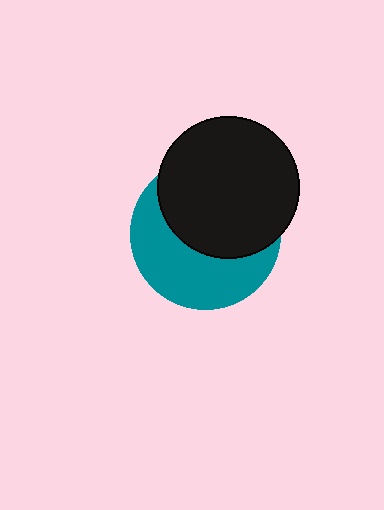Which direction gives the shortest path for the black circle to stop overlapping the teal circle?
Moving up gives the shortest separation.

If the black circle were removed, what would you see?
You would see the complete teal circle.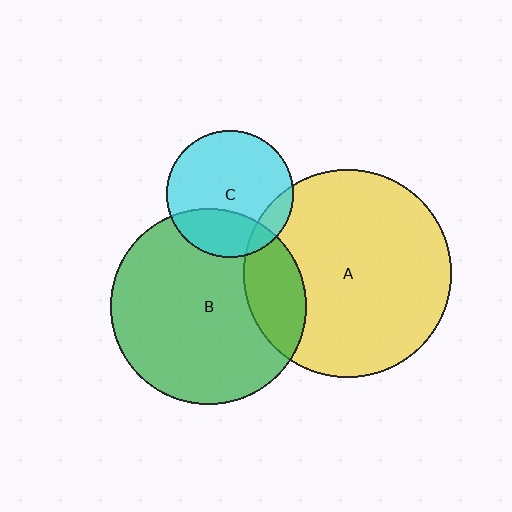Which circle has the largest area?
Circle A (yellow).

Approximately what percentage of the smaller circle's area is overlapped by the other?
Approximately 30%.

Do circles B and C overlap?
Yes.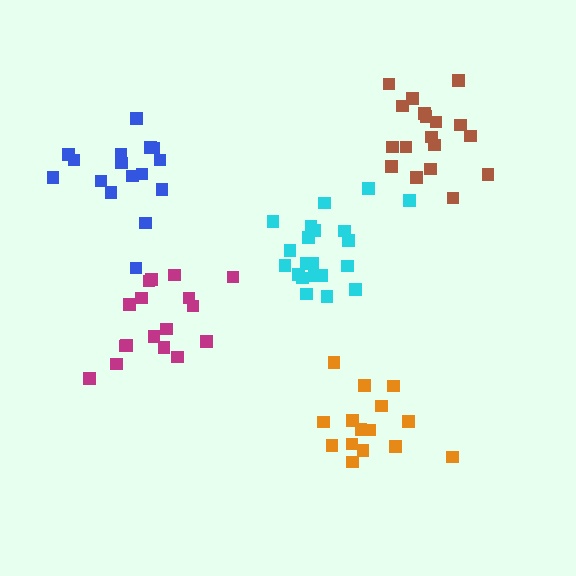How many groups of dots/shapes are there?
There are 5 groups.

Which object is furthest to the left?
The blue cluster is leftmost.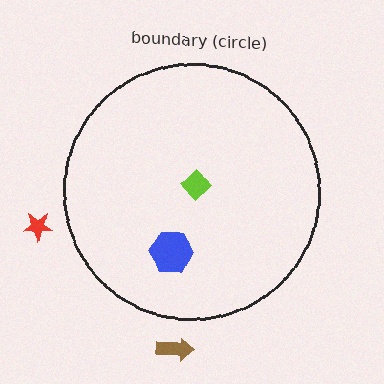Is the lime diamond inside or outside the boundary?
Inside.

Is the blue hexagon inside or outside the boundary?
Inside.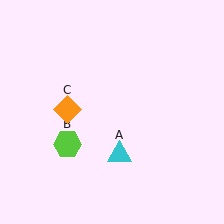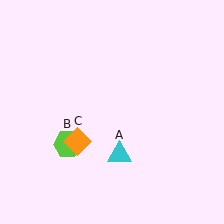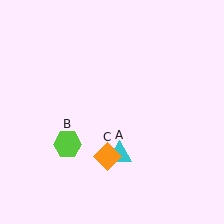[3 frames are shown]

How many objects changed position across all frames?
1 object changed position: orange diamond (object C).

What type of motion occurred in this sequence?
The orange diamond (object C) rotated counterclockwise around the center of the scene.